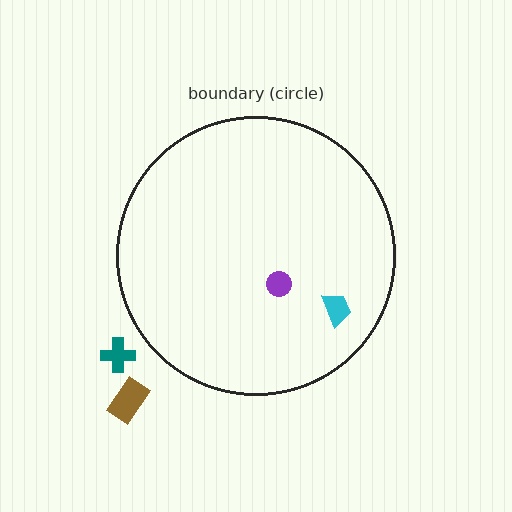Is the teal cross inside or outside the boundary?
Outside.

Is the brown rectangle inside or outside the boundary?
Outside.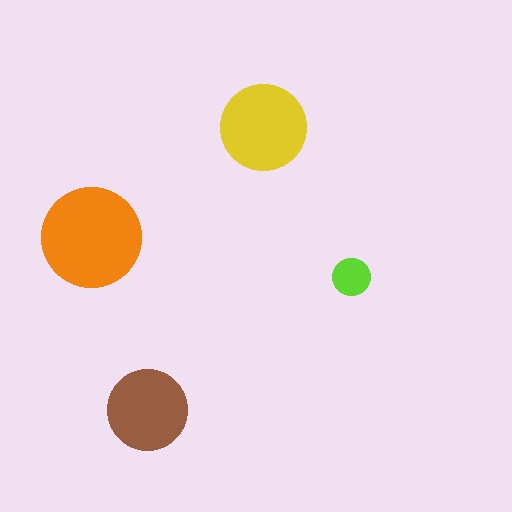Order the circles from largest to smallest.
the orange one, the yellow one, the brown one, the lime one.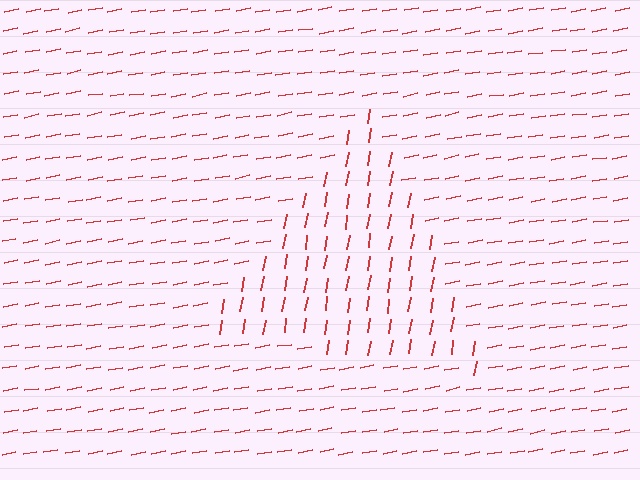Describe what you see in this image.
The image is filled with small red line segments. A triangle region in the image has lines oriented differently from the surrounding lines, creating a visible texture boundary.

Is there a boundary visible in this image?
Yes, there is a texture boundary formed by a change in line orientation.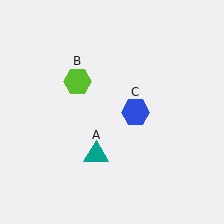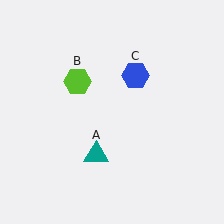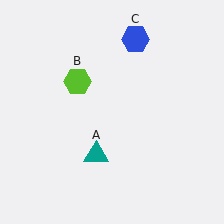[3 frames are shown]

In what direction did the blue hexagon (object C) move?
The blue hexagon (object C) moved up.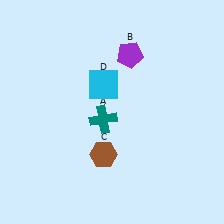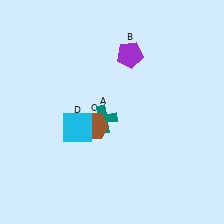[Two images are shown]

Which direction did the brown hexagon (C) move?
The brown hexagon (C) moved up.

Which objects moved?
The objects that moved are: the brown hexagon (C), the cyan square (D).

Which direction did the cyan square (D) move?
The cyan square (D) moved down.